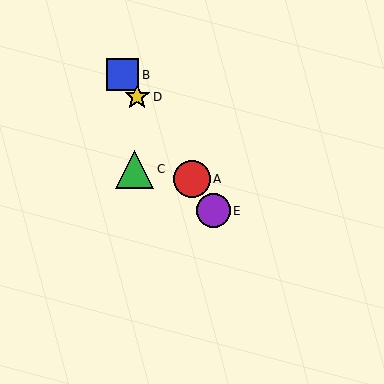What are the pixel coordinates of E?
Object E is at (213, 211).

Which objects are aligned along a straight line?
Objects A, B, D, E are aligned along a straight line.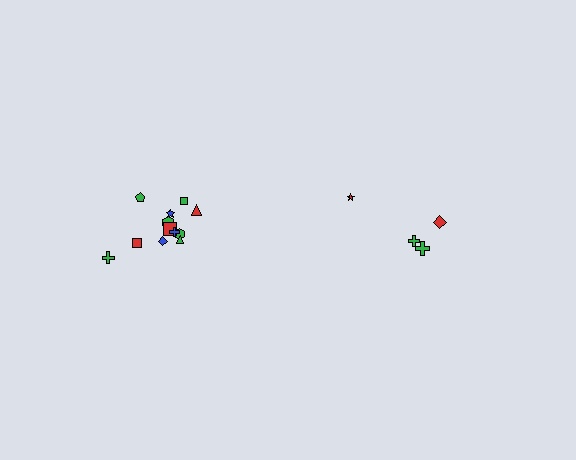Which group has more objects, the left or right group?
The left group.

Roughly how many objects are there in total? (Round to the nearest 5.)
Roughly 15 objects in total.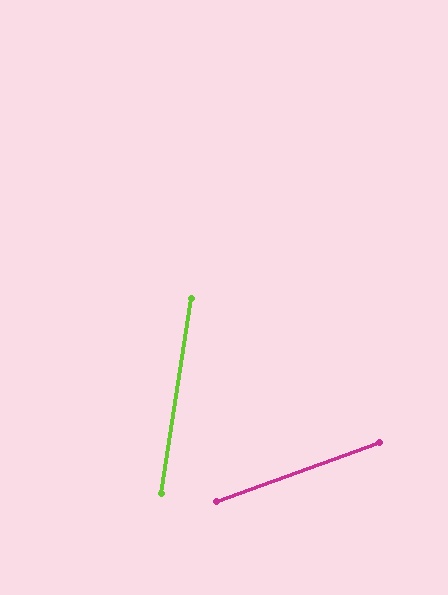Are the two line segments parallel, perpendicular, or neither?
Neither parallel nor perpendicular — they differ by about 61°.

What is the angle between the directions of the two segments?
Approximately 61 degrees.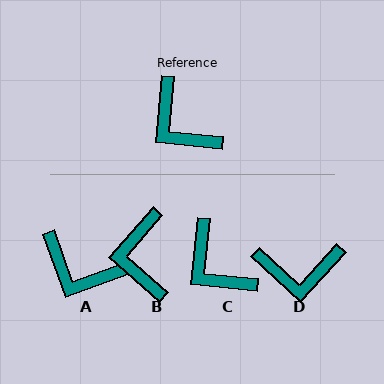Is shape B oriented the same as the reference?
No, it is off by about 35 degrees.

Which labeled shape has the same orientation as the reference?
C.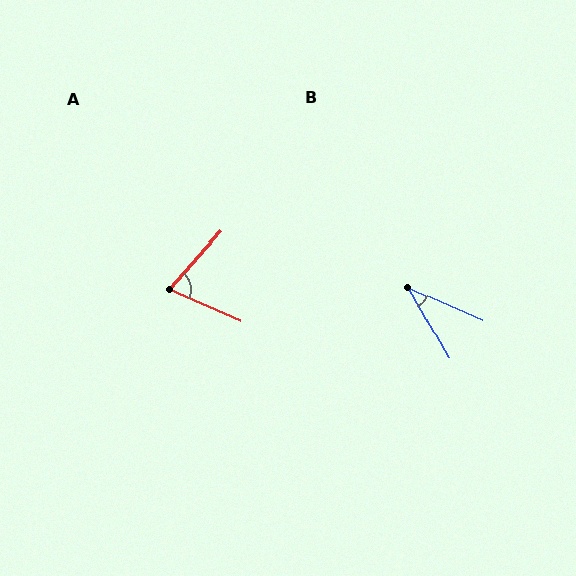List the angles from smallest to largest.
B (37°), A (72°).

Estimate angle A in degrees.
Approximately 72 degrees.